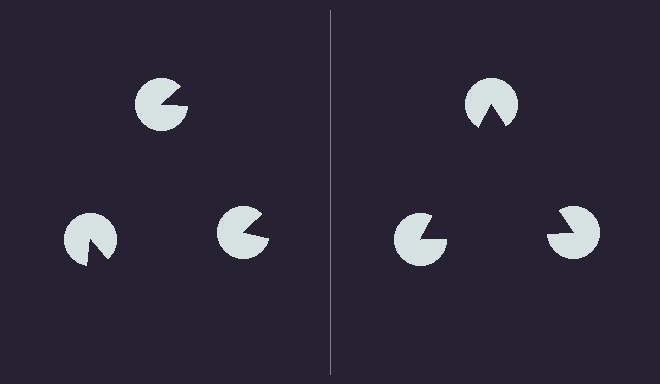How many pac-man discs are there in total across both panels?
6 — 3 on each side.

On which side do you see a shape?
An illusory triangle appears on the right side. On the left side the wedge cuts are rotated, so no coherent shape forms.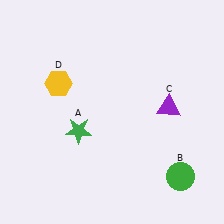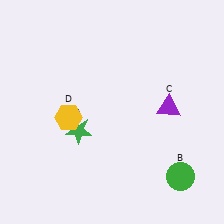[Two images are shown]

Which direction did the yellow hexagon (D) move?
The yellow hexagon (D) moved down.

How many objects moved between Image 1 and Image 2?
1 object moved between the two images.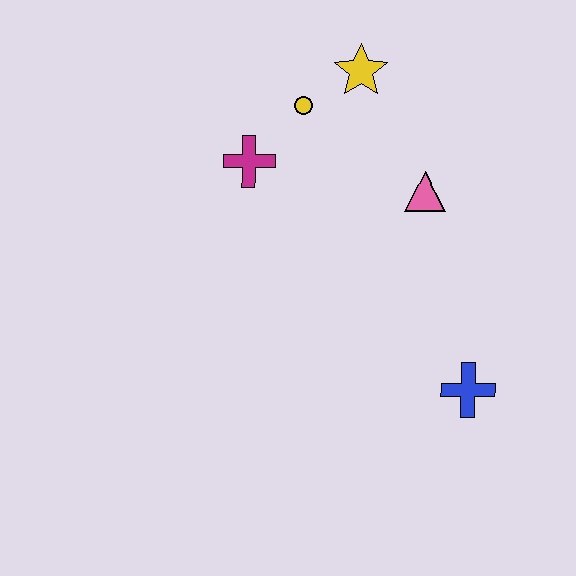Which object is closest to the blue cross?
The pink triangle is closest to the blue cross.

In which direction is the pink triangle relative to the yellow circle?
The pink triangle is to the right of the yellow circle.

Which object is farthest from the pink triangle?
The blue cross is farthest from the pink triangle.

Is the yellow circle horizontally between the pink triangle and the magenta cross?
Yes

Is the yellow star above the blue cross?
Yes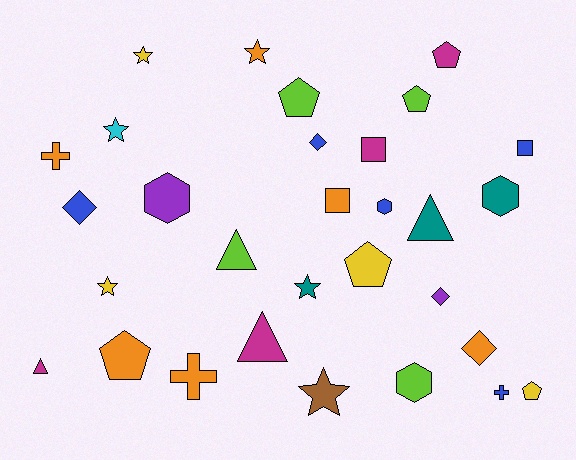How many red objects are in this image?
There are no red objects.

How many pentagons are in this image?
There are 6 pentagons.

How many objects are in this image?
There are 30 objects.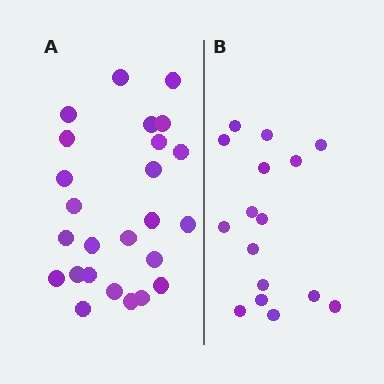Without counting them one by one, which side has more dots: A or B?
Region A (the left region) has more dots.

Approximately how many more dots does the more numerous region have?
Region A has roughly 8 or so more dots than region B.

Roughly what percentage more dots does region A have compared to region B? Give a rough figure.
About 55% more.